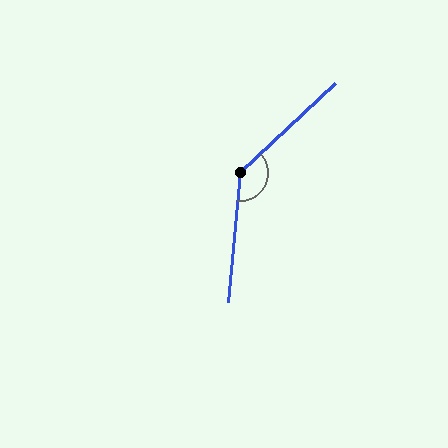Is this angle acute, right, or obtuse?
It is obtuse.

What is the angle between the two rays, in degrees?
Approximately 139 degrees.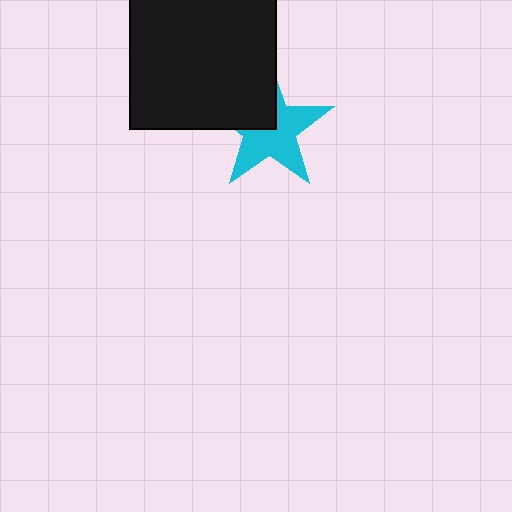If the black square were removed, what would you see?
You would see the complete cyan star.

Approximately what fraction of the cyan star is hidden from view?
Roughly 37% of the cyan star is hidden behind the black square.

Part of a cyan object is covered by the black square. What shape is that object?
It is a star.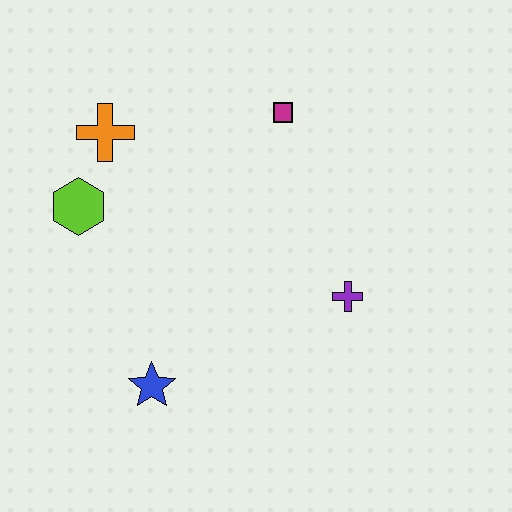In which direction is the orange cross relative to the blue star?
The orange cross is above the blue star.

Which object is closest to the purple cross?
The magenta square is closest to the purple cross.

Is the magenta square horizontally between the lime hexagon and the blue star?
No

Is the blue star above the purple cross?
No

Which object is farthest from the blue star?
The magenta square is farthest from the blue star.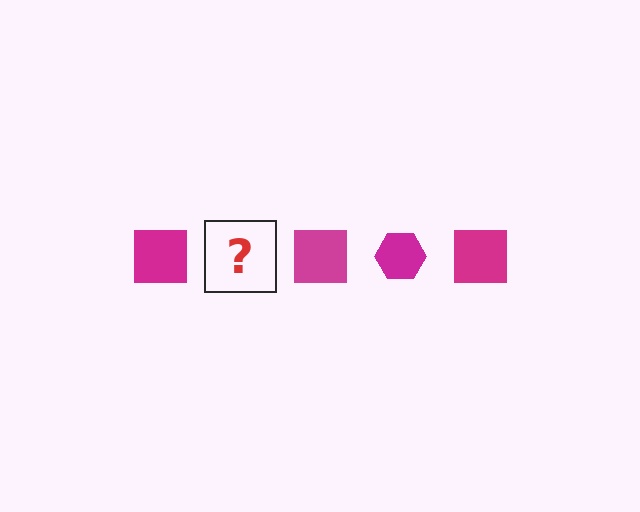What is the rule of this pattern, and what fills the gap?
The rule is that the pattern cycles through square, hexagon shapes in magenta. The gap should be filled with a magenta hexagon.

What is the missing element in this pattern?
The missing element is a magenta hexagon.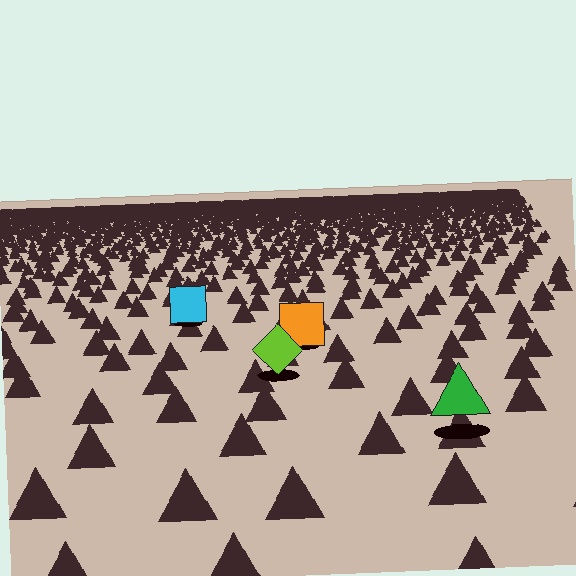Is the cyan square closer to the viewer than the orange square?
No. The orange square is closer — you can tell from the texture gradient: the ground texture is coarser near it.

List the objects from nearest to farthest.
From nearest to farthest: the green triangle, the lime diamond, the orange square, the cyan square.